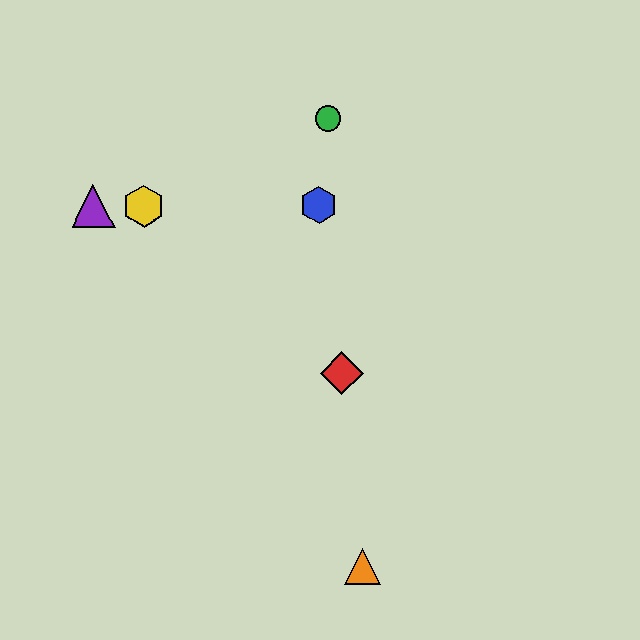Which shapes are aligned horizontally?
The blue hexagon, the yellow hexagon, the purple triangle are aligned horizontally.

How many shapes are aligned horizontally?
3 shapes (the blue hexagon, the yellow hexagon, the purple triangle) are aligned horizontally.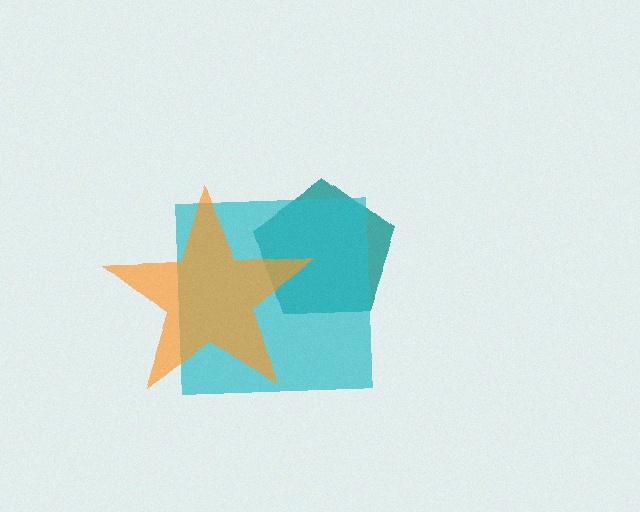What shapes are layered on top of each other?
The layered shapes are: a teal pentagon, a cyan square, an orange star.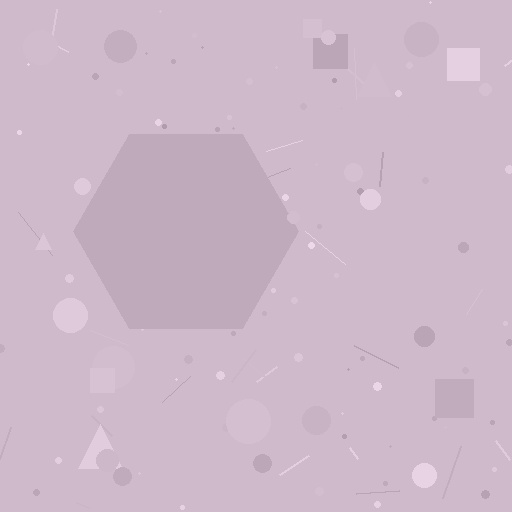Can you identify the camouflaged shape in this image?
The camouflaged shape is a hexagon.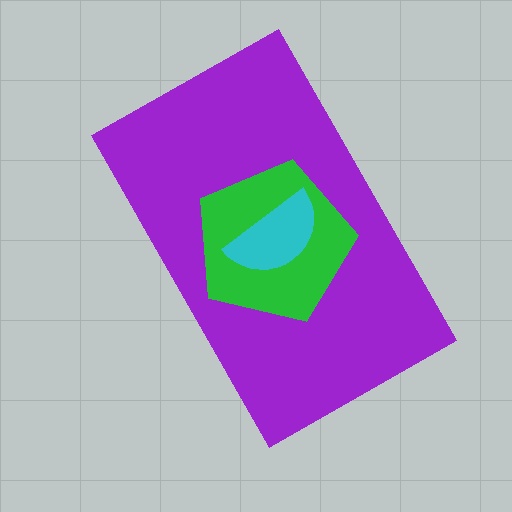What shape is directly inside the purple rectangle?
The green pentagon.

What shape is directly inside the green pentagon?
The cyan semicircle.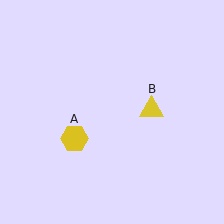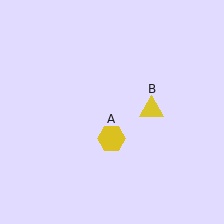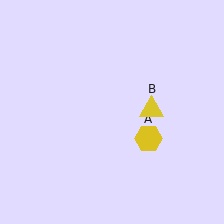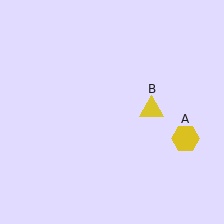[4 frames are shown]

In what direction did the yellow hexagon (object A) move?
The yellow hexagon (object A) moved right.